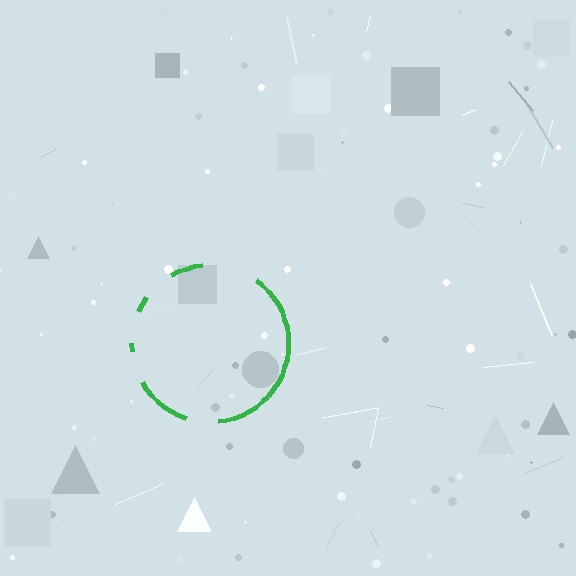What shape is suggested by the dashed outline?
The dashed outline suggests a circle.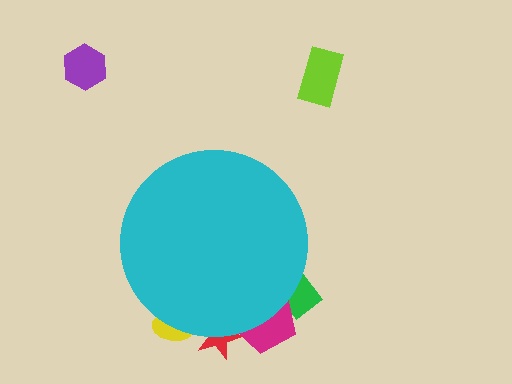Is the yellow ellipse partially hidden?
Yes, the yellow ellipse is partially hidden behind the cyan circle.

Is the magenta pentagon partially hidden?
Yes, the magenta pentagon is partially hidden behind the cyan circle.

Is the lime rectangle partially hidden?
No, the lime rectangle is fully visible.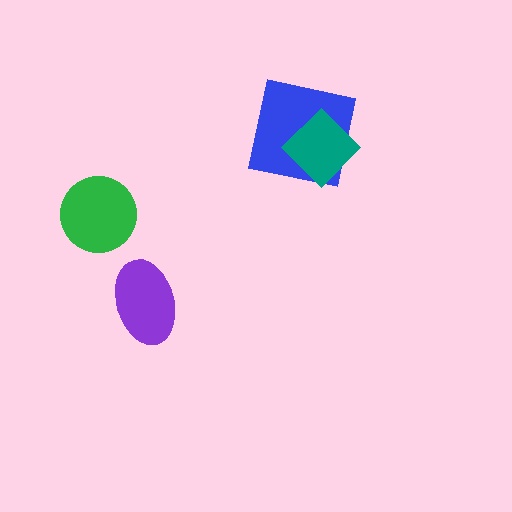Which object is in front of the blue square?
The teal diamond is in front of the blue square.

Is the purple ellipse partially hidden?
No, no other shape covers it.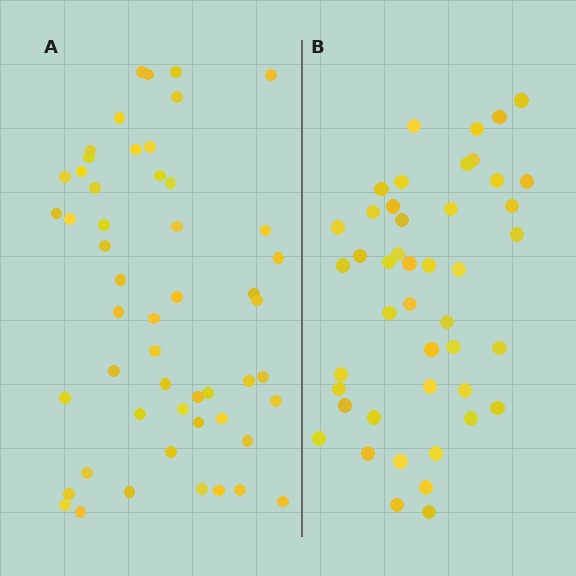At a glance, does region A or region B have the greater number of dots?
Region A (the left region) has more dots.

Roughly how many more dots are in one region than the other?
Region A has roughly 8 or so more dots than region B.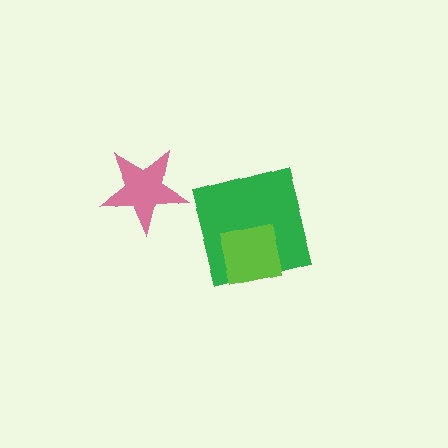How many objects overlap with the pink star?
0 objects overlap with the pink star.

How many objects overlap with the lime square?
1 object overlaps with the lime square.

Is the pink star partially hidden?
No, no other shape covers it.